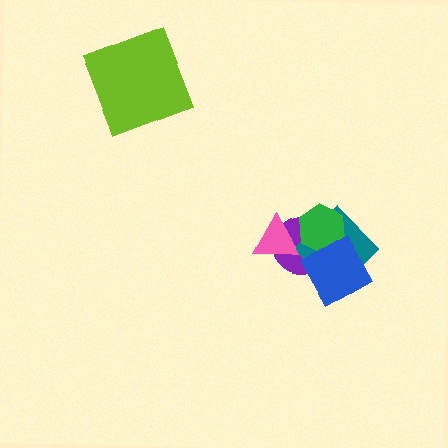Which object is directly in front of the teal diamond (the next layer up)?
The green hexagon is directly in front of the teal diamond.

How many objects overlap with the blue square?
3 objects overlap with the blue square.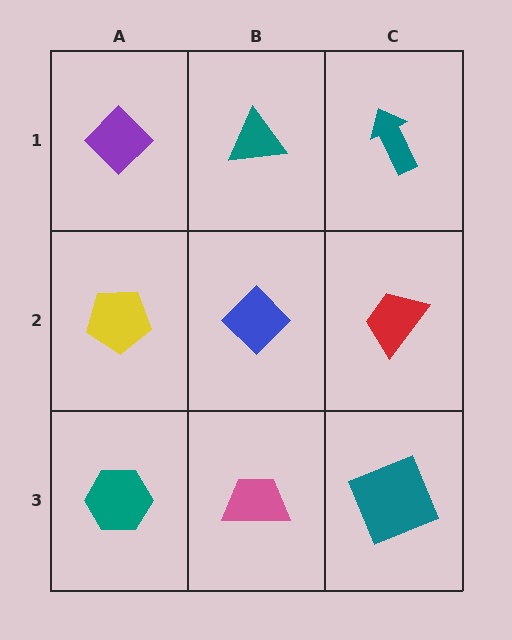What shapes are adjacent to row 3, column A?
A yellow pentagon (row 2, column A), a pink trapezoid (row 3, column B).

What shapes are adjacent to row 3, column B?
A blue diamond (row 2, column B), a teal hexagon (row 3, column A), a teal square (row 3, column C).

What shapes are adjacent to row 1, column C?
A red trapezoid (row 2, column C), a teal triangle (row 1, column B).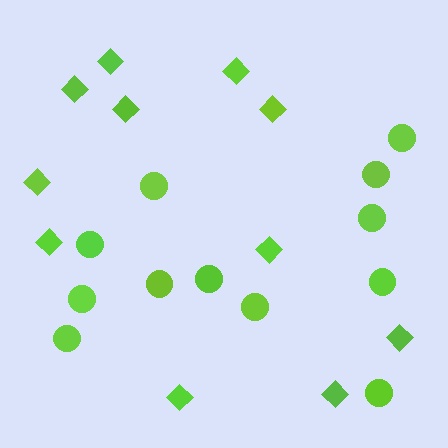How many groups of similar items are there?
There are 2 groups: one group of circles (12) and one group of diamonds (11).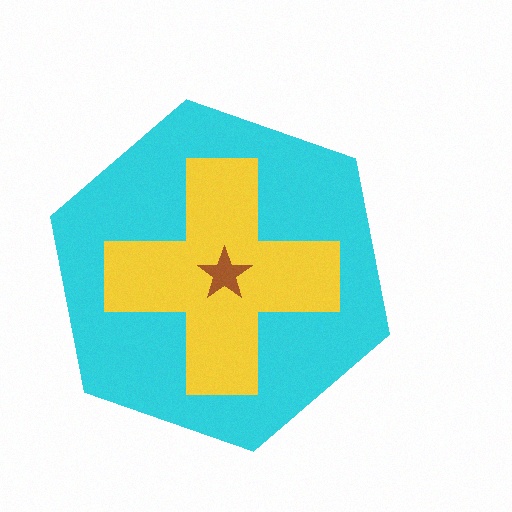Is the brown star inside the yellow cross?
Yes.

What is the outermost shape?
The cyan hexagon.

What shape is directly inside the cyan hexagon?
The yellow cross.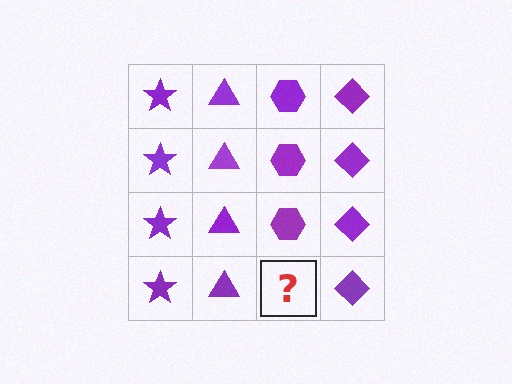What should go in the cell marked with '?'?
The missing cell should contain a purple hexagon.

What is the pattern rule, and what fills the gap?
The rule is that each column has a consistent shape. The gap should be filled with a purple hexagon.